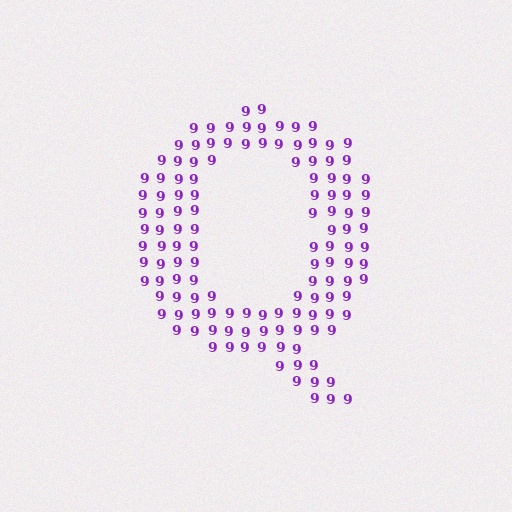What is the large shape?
The large shape is the letter Q.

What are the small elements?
The small elements are digit 9's.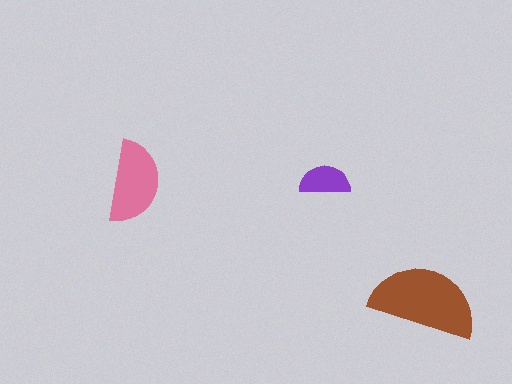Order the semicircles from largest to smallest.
the brown one, the pink one, the purple one.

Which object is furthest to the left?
The pink semicircle is leftmost.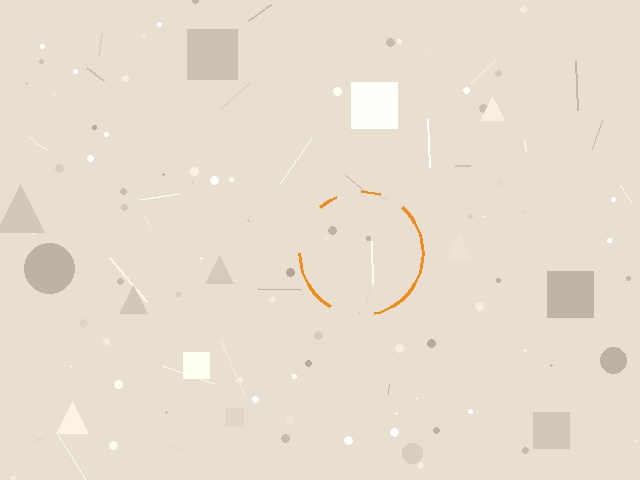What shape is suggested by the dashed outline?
The dashed outline suggests a circle.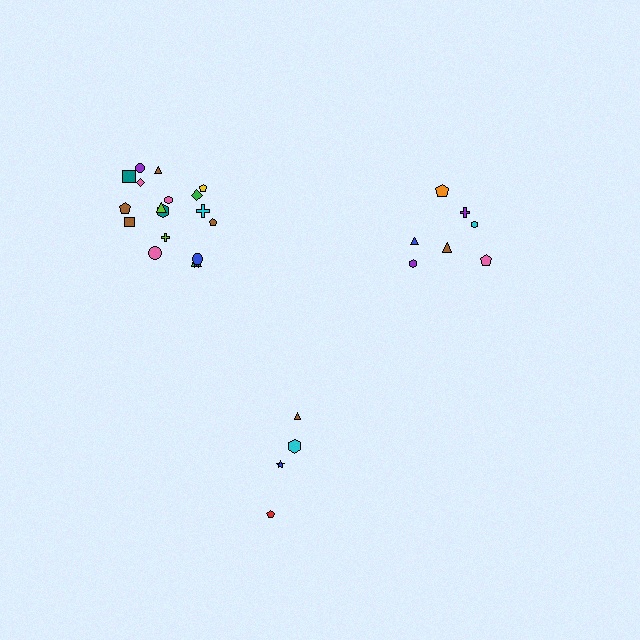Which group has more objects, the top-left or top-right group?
The top-left group.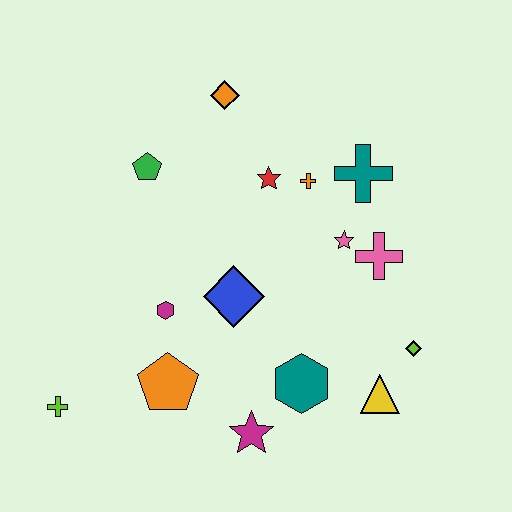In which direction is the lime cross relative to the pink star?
The lime cross is to the left of the pink star.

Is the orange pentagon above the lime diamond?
No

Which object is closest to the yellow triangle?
The lime diamond is closest to the yellow triangle.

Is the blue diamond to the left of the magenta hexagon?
No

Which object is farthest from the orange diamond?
The lime cross is farthest from the orange diamond.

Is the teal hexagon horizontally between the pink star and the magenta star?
Yes